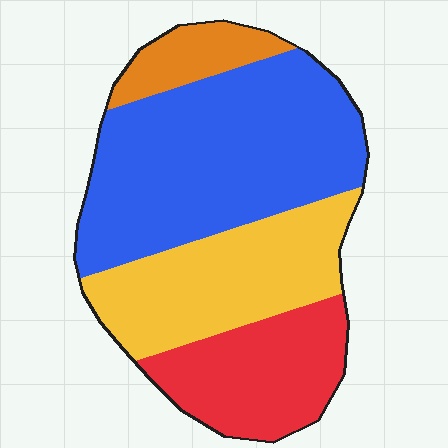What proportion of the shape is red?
Red takes up less than a quarter of the shape.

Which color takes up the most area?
Blue, at roughly 45%.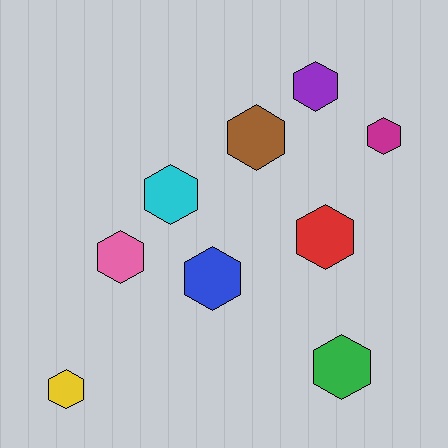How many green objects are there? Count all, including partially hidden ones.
There is 1 green object.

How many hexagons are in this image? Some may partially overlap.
There are 9 hexagons.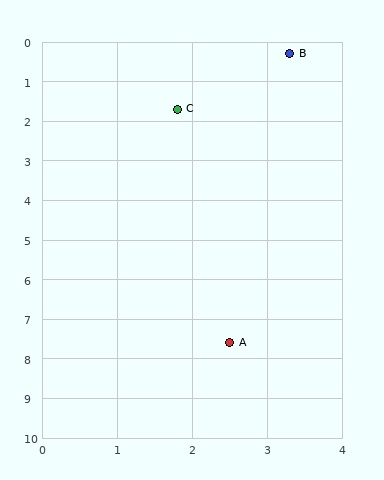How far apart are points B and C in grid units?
Points B and C are about 2.1 grid units apart.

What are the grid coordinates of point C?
Point C is at approximately (1.8, 1.7).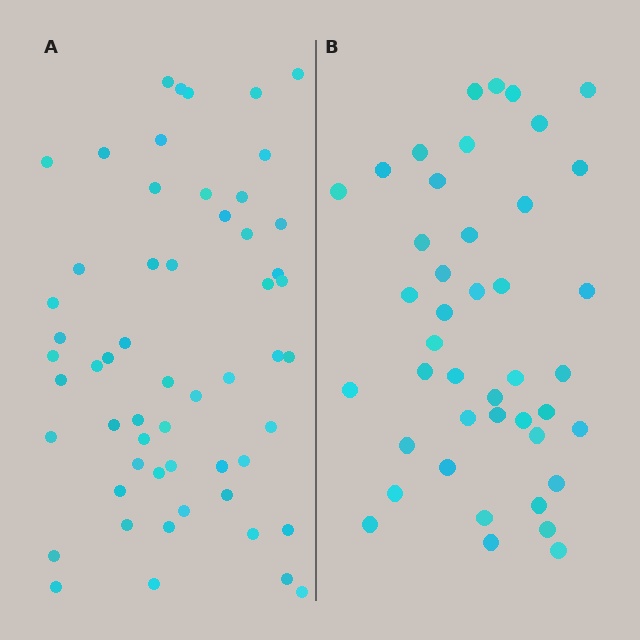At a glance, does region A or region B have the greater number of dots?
Region A (the left region) has more dots.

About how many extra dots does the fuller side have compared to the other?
Region A has approximately 15 more dots than region B.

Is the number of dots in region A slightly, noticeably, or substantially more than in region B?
Region A has noticeably more, but not dramatically so. The ratio is roughly 1.3 to 1.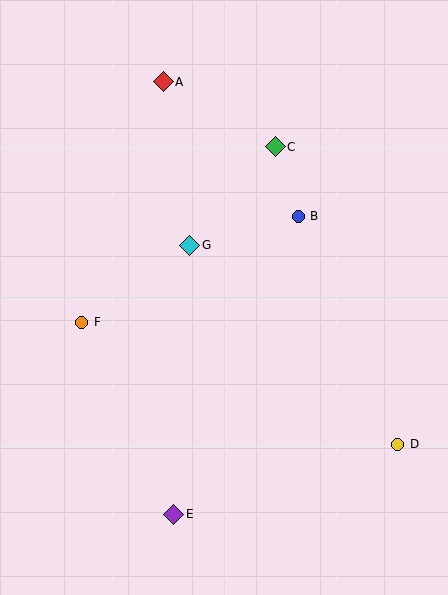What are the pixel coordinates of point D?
Point D is at (398, 444).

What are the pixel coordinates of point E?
Point E is at (174, 514).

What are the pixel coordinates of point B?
Point B is at (298, 216).